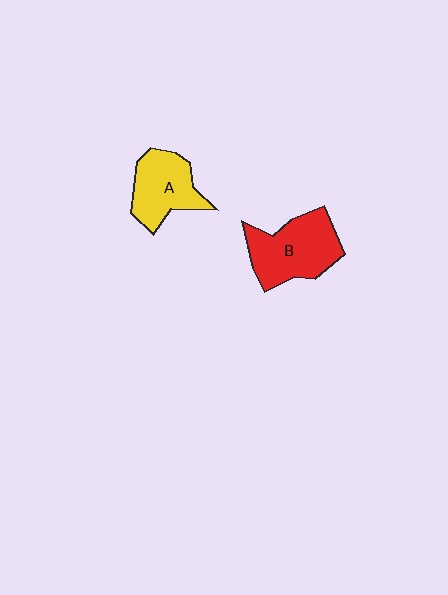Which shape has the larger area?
Shape B (red).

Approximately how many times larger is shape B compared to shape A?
Approximately 1.2 times.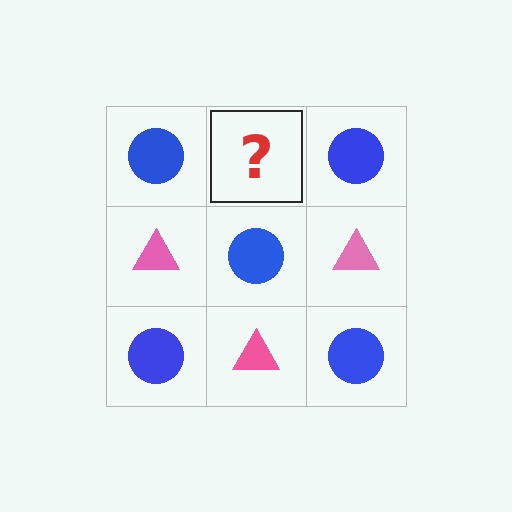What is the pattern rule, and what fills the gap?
The rule is that it alternates blue circle and pink triangle in a checkerboard pattern. The gap should be filled with a pink triangle.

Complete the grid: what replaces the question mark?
The question mark should be replaced with a pink triangle.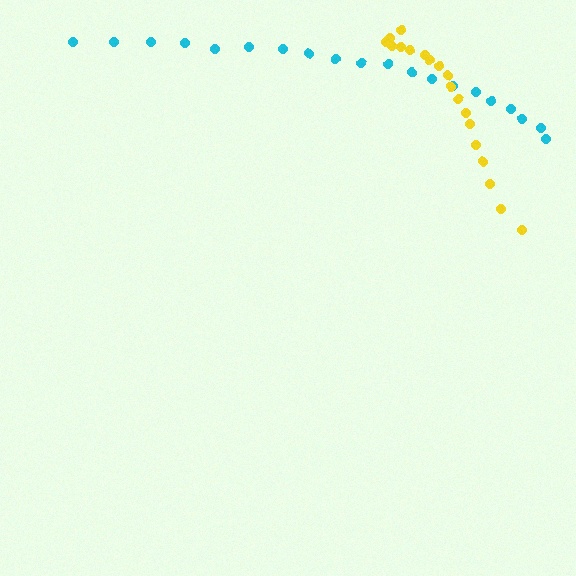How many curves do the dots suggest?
There are 2 distinct paths.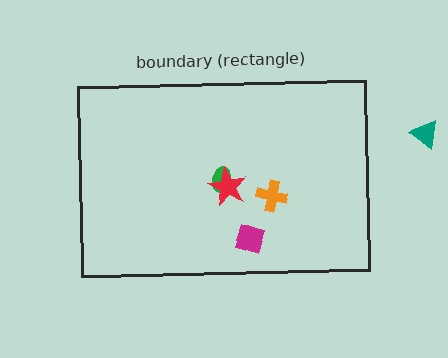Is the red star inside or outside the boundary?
Inside.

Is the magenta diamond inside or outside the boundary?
Inside.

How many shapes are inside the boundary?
4 inside, 1 outside.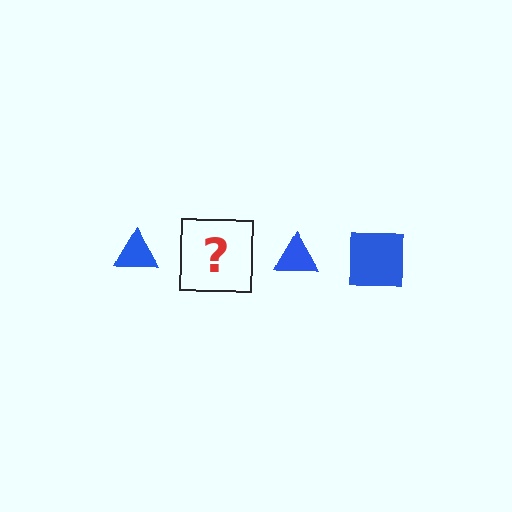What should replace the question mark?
The question mark should be replaced with a blue square.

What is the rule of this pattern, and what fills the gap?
The rule is that the pattern cycles through triangle, square shapes in blue. The gap should be filled with a blue square.